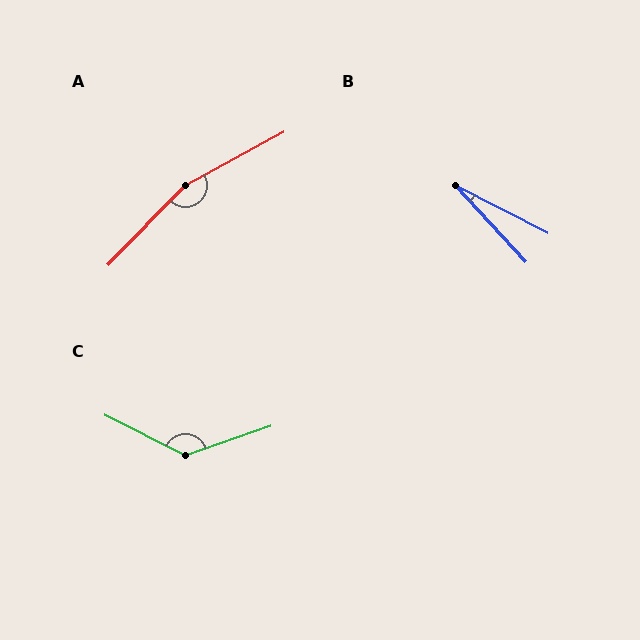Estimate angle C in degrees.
Approximately 134 degrees.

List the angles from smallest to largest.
B (20°), C (134°), A (163°).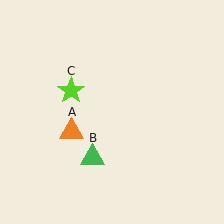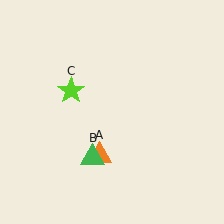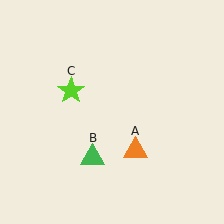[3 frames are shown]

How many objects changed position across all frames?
1 object changed position: orange triangle (object A).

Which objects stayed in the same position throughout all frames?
Green triangle (object B) and lime star (object C) remained stationary.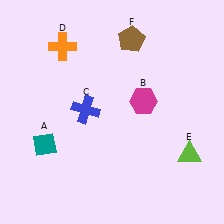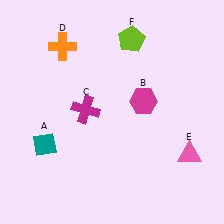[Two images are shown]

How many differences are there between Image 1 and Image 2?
There are 3 differences between the two images.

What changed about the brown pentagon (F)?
In Image 1, F is brown. In Image 2, it changed to lime.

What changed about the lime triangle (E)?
In Image 1, E is lime. In Image 2, it changed to pink.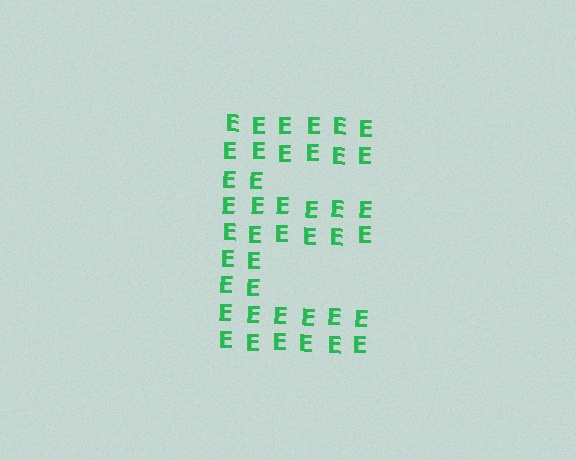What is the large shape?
The large shape is the letter E.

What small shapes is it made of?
It is made of small letter E's.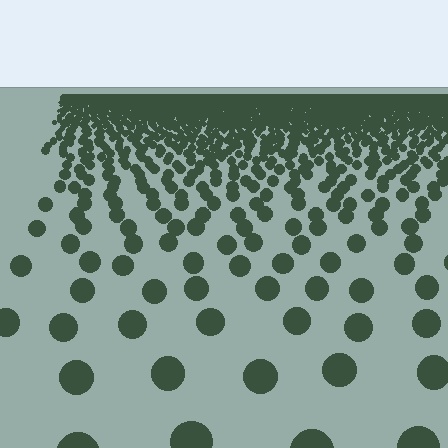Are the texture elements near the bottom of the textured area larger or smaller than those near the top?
Larger. Near the bottom, elements are closer to the viewer and appear at a bigger on-screen size.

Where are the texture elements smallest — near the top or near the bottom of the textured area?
Near the top.